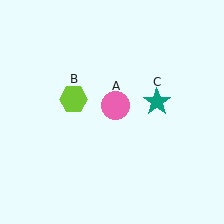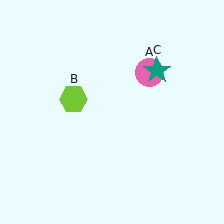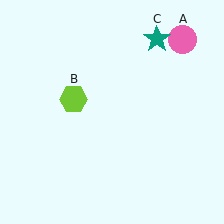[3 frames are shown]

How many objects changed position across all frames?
2 objects changed position: pink circle (object A), teal star (object C).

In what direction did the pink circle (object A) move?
The pink circle (object A) moved up and to the right.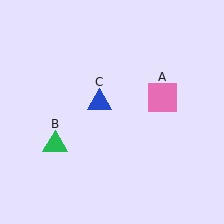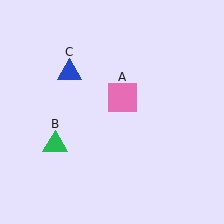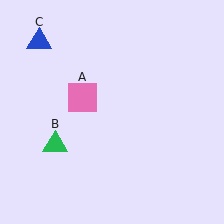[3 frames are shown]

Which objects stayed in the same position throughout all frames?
Green triangle (object B) remained stationary.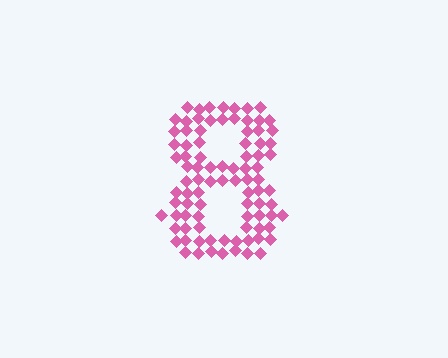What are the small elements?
The small elements are diamonds.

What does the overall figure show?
The overall figure shows the digit 8.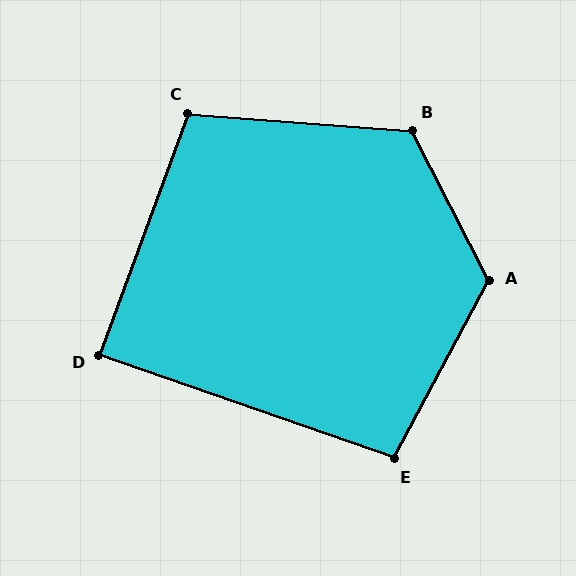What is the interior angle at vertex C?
Approximately 106 degrees (obtuse).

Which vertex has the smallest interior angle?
D, at approximately 89 degrees.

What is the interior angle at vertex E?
Approximately 99 degrees (obtuse).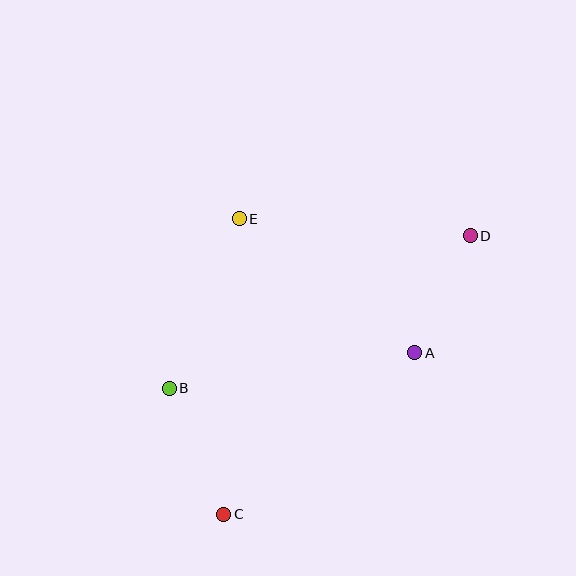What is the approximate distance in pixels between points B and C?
The distance between B and C is approximately 137 pixels.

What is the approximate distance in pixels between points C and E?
The distance between C and E is approximately 296 pixels.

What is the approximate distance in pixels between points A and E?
The distance between A and E is approximately 221 pixels.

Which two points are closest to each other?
Points A and D are closest to each other.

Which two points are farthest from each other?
Points C and D are farthest from each other.